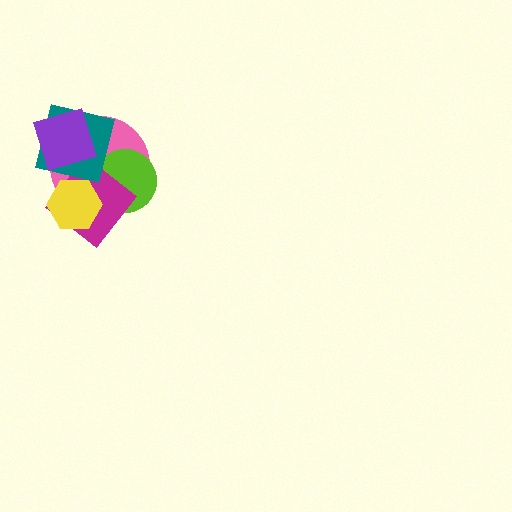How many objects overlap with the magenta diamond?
3 objects overlap with the magenta diamond.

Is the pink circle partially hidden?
Yes, it is partially covered by another shape.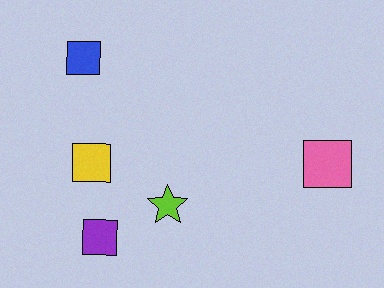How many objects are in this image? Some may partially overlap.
There are 5 objects.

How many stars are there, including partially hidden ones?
There is 1 star.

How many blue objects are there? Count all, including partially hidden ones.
There is 1 blue object.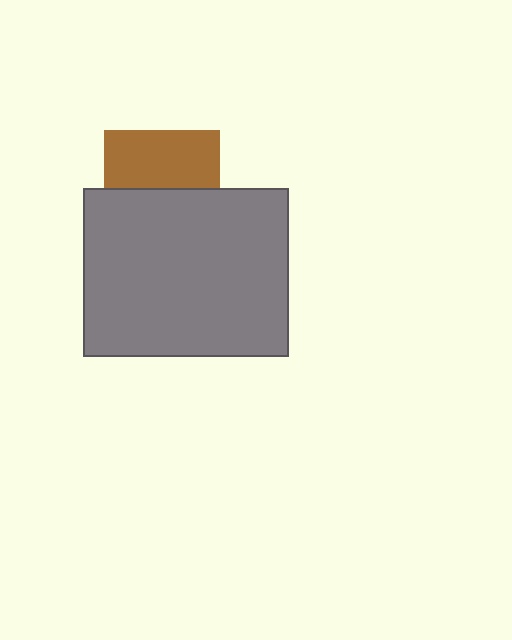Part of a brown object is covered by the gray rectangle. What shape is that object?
It is a square.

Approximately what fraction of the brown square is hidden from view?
Roughly 50% of the brown square is hidden behind the gray rectangle.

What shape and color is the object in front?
The object in front is a gray rectangle.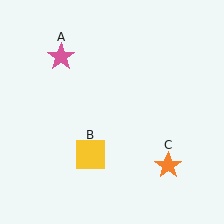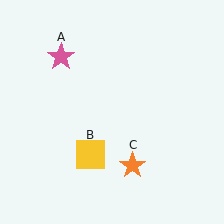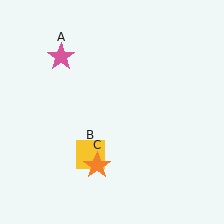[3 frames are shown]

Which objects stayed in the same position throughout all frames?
Pink star (object A) and yellow square (object B) remained stationary.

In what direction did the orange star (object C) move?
The orange star (object C) moved left.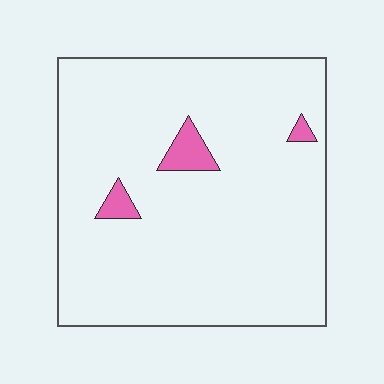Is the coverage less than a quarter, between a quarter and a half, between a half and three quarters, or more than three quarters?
Less than a quarter.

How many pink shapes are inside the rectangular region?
3.